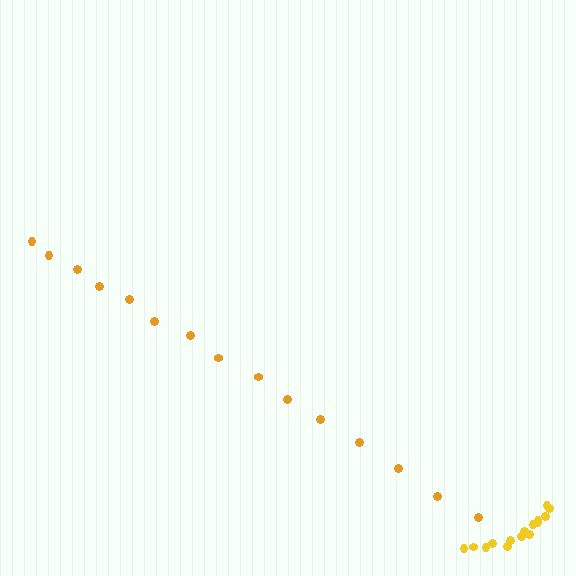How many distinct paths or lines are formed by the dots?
There are 2 distinct paths.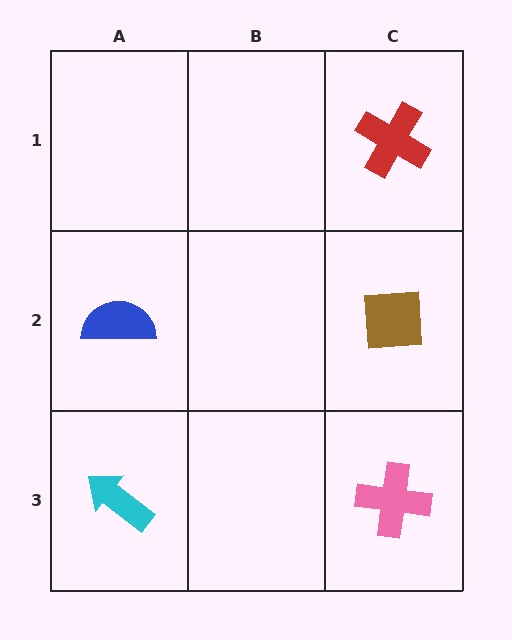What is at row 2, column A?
A blue semicircle.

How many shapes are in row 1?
1 shape.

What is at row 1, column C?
A red cross.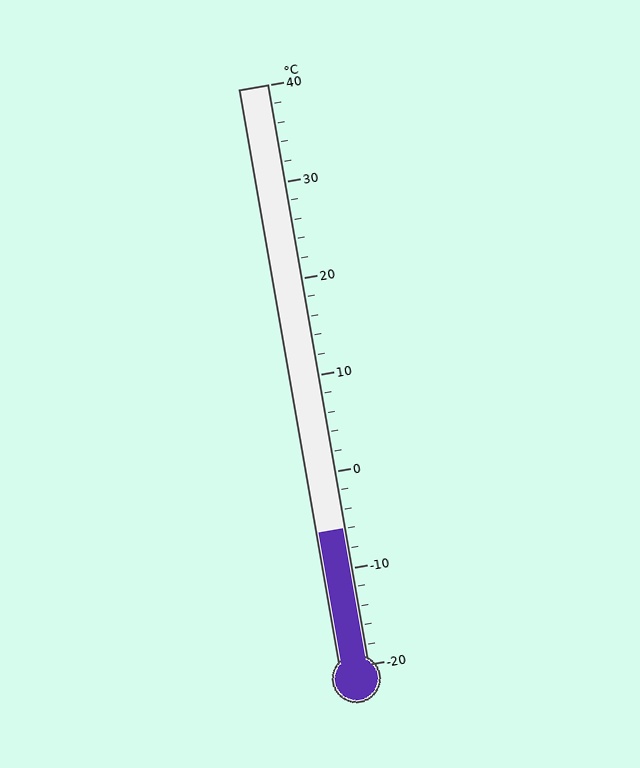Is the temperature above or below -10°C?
The temperature is above -10°C.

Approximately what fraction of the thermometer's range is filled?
The thermometer is filled to approximately 25% of its range.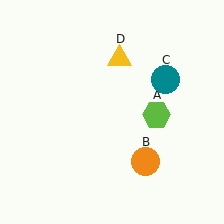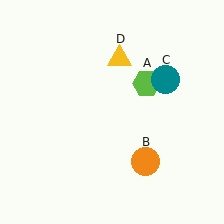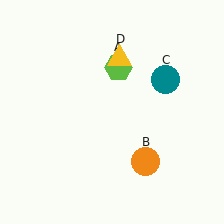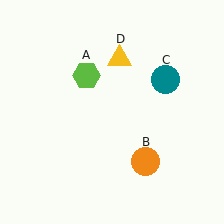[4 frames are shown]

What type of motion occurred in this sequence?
The lime hexagon (object A) rotated counterclockwise around the center of the scene.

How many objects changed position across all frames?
1 object changed position: lime hexagon (object A).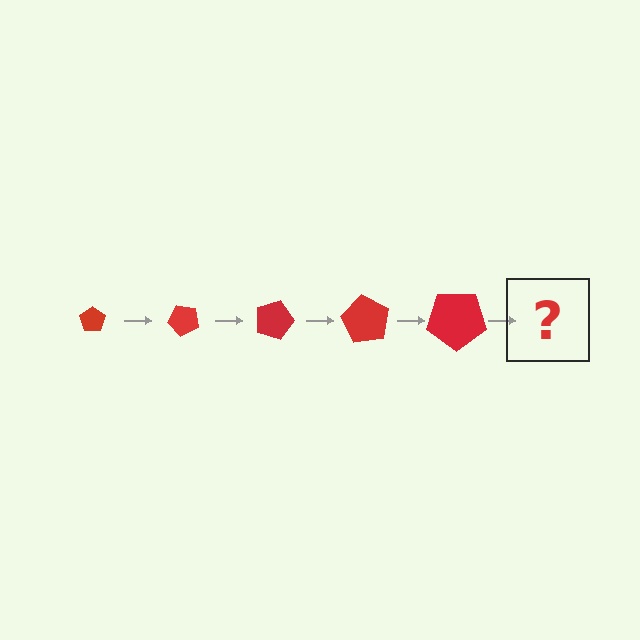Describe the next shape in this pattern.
It should be a pentagon, larger than the previous one and rotated 225 degrees from the start.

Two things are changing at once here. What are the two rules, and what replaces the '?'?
The two rules are that the pentagon grows larger each step and it rotates 45 degrees each step. The '?' should be a pentagon, larger than the previous one and rotated 225 degrees from the start.